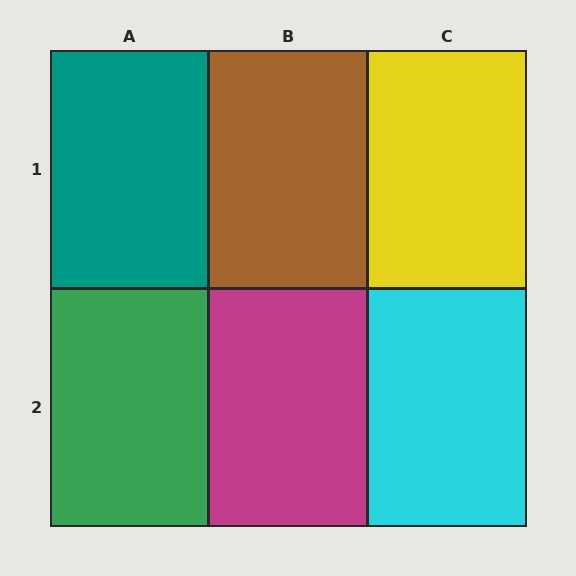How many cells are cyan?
1 cell is cyan.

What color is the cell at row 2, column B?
Magenta.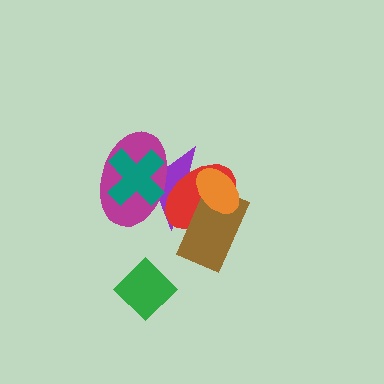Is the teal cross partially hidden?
No, no other shape covers it.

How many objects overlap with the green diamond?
0 objects overlap with the green diamond.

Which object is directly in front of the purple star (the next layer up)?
The red ellipse is directly in front of the purple star.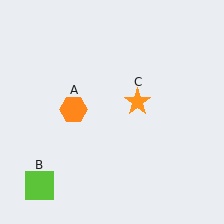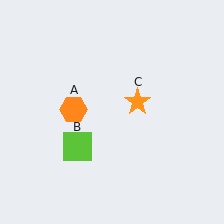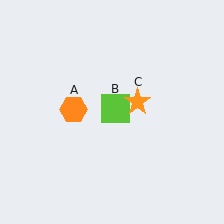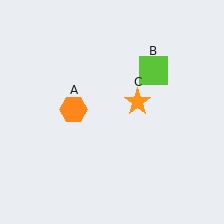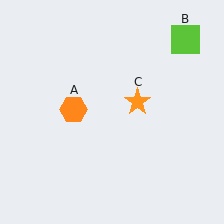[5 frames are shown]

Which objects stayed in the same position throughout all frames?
Orange hexagon (object A) and orange star (object C) remained stationary.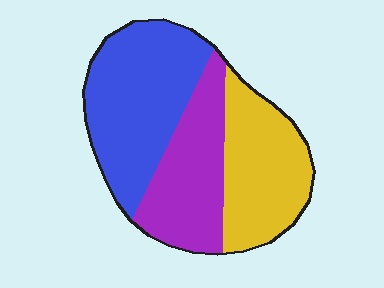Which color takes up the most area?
Blue, at roughly 40%.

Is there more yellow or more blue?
Blue.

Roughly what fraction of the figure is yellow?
Yellow takes up about one third (1/3) of the figure.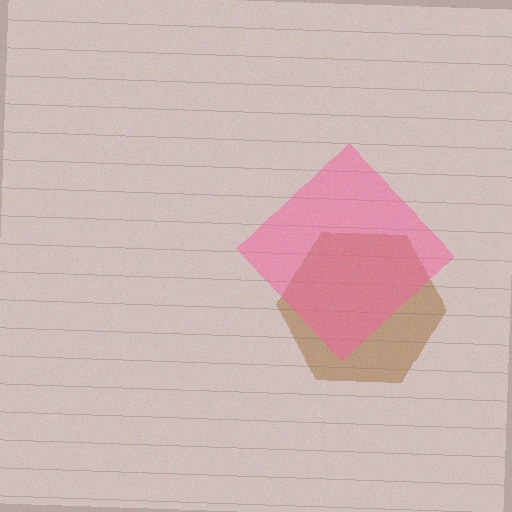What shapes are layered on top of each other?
The layered shapes are: a brown hexagon, a pink diamond.